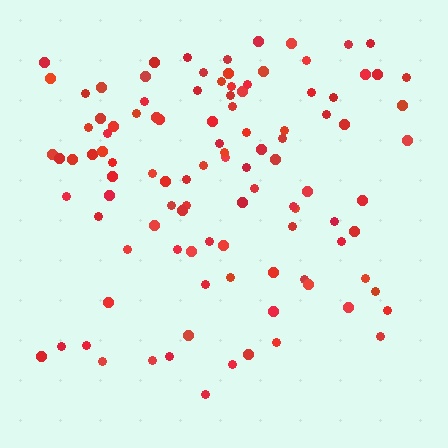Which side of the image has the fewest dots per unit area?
The bottom.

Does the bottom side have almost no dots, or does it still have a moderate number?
Still a moderate number, just noticeably fewer than the top.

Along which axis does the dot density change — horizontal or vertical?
Vertical.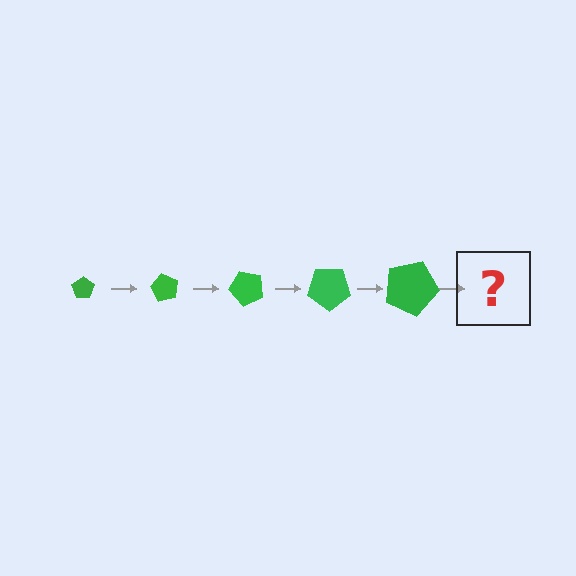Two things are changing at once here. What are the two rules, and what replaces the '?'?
The two rules are that the pentagon grows larger each step and it rotates 60 degrees each step. The '?' should be a pentagon, larger than the previous one and rotated 300 degrees from the start.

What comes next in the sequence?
The next element should be a pentagon, larger than the previous one and rotated 300 degrees from the start.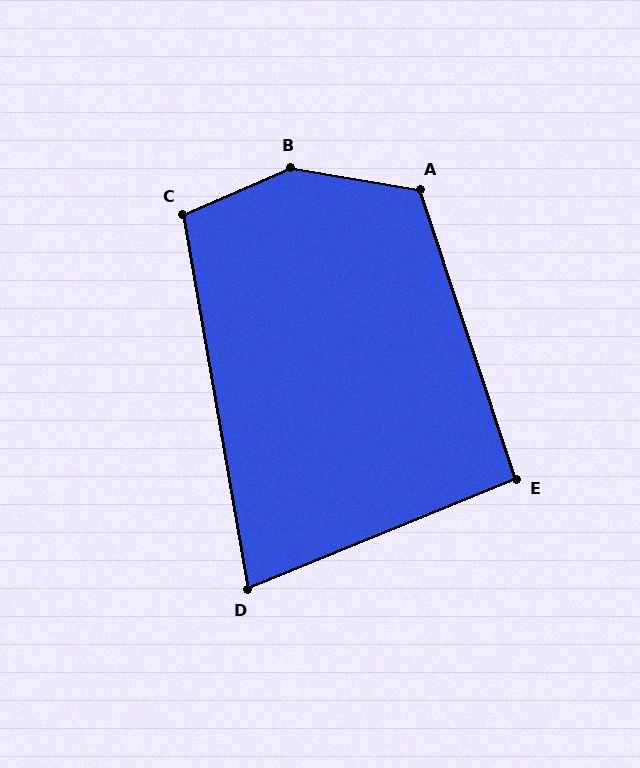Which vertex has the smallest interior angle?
D, at approximately 77 degrees.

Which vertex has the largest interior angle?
B, at approximately 147 degrees.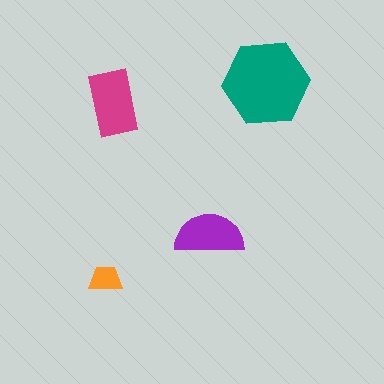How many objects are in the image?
There are 4 objects in the image.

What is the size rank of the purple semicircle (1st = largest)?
3rd.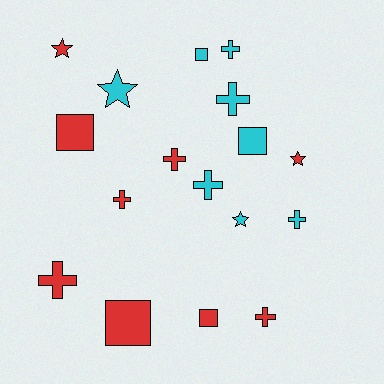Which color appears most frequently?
Red, with 9 objects.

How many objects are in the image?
There are 17 objects.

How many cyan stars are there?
There are 2 cyan stars.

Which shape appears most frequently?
Cross, with 8 objects.